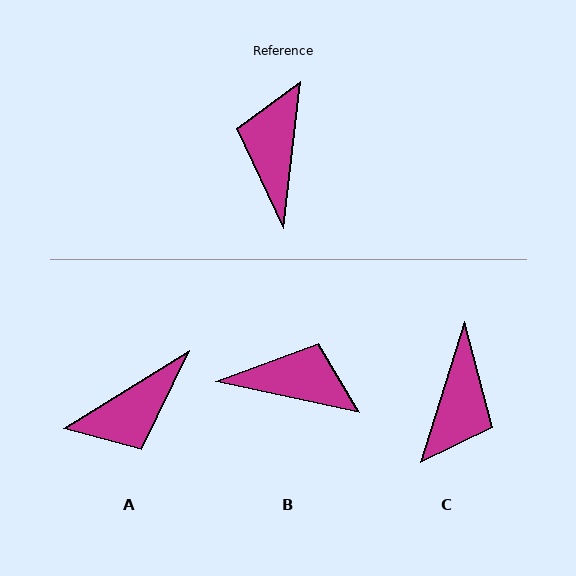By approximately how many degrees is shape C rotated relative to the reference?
Approximately 169 degrees counter-clockwise.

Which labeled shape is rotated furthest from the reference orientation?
C, about 169 degrees away.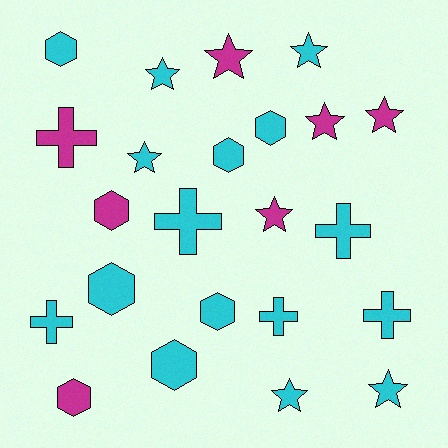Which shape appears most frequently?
Star, with 9 objects.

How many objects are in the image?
There are 23 objects.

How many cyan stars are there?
There are 5 cyan stars.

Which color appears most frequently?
Cyan, with 16 objects.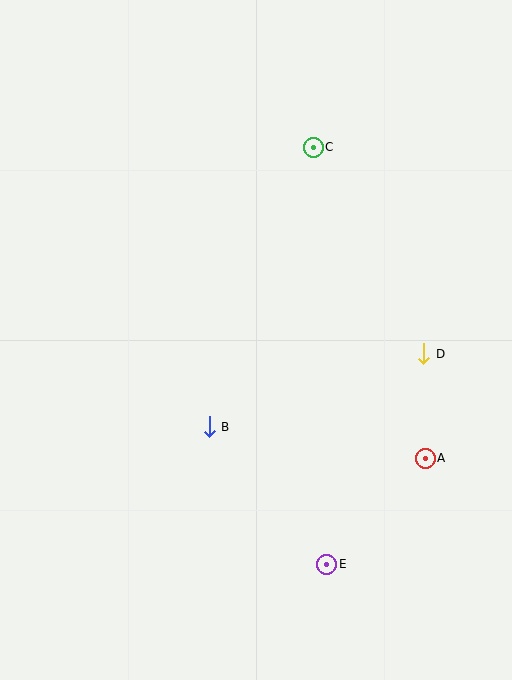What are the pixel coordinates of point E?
Point E is at (327, 564).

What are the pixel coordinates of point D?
Point D is at (424, 354).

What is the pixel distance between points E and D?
The distance between E and D is 232 pixels.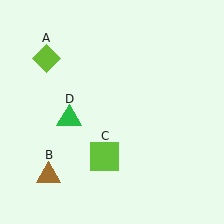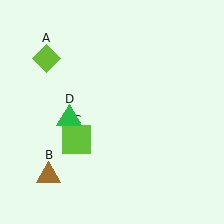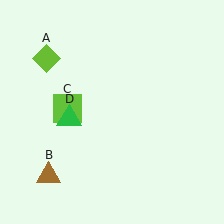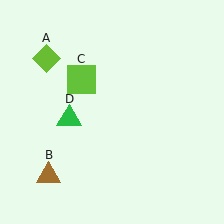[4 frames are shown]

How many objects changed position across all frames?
1 object changed position: lime square (object C).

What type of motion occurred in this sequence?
The lime square (object C) rotated clockwise around the center of the scene.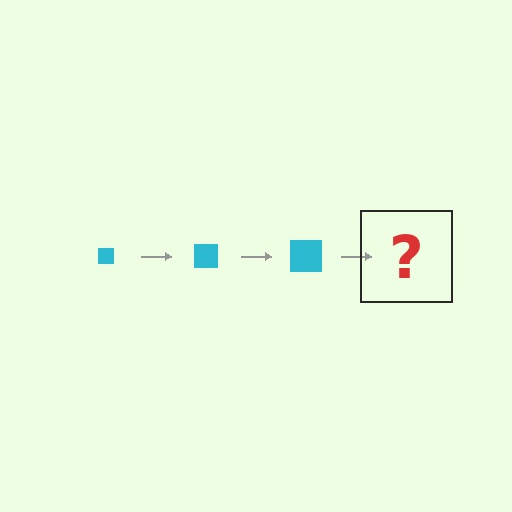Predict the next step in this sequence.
The next step is a cyan square, larger than the previous one.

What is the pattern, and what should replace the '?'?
The pattern is that the square gets progressively larger each step. The '?' should be a cyan square, larger than the previous one.